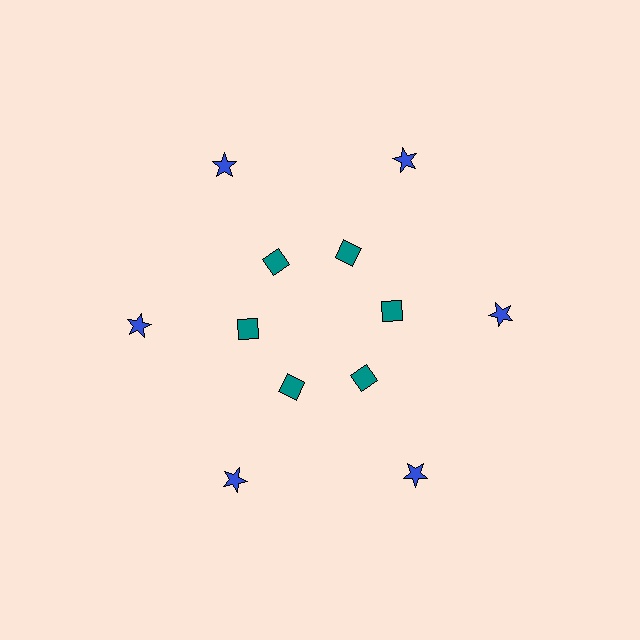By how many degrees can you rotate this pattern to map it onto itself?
The pattern maps onto itself every 60 degrees of rotation.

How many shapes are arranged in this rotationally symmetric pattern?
There are 12 shapes, arranged in 6 groups of 2.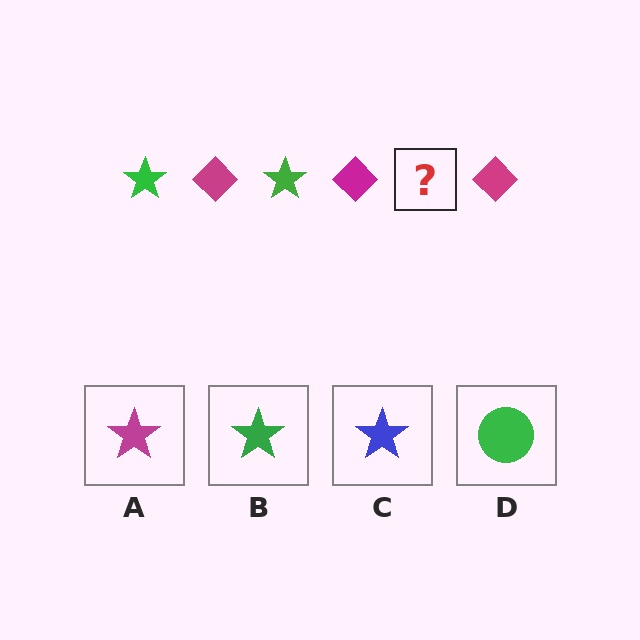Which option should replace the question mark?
Option B.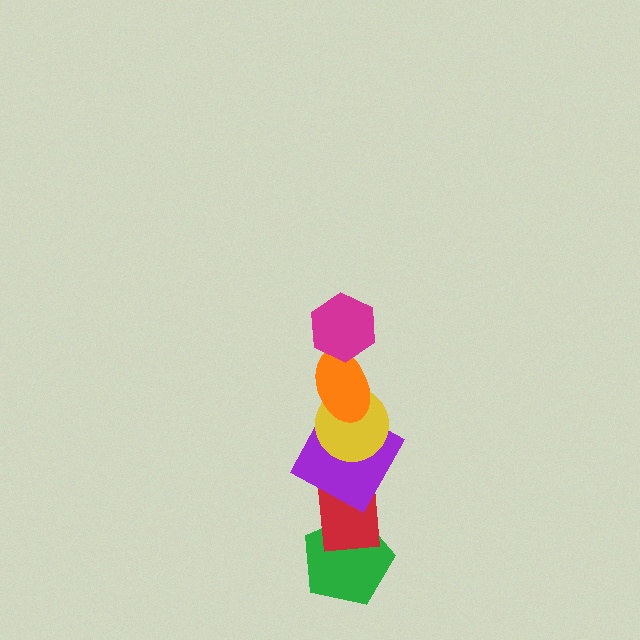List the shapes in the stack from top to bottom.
From top to bottom: the magenta hexagon, the orange ellipse, the yellow circle, the purple square, the red rectangle, the green pentagon.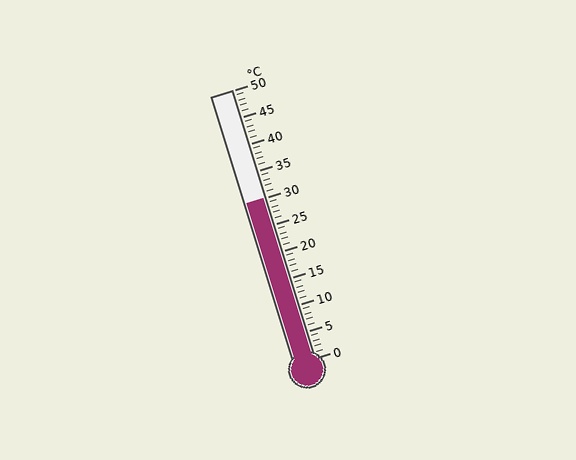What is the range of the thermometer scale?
The thermometer scale ranges from 0°C to 50°C.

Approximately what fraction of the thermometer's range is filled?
The thermometer is filled to approximately 60% of its range.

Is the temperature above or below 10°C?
The temperature is above 10°C.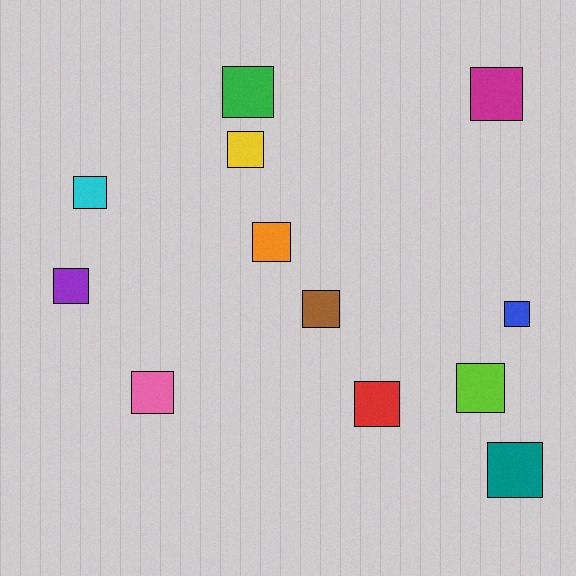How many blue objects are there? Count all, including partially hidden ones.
There is 1 blue object.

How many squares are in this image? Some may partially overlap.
There are 12 squares.